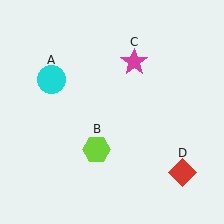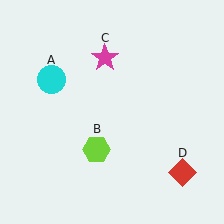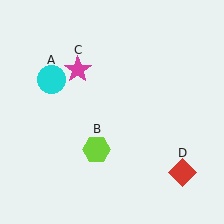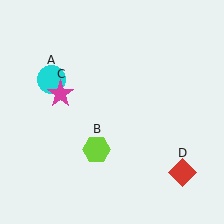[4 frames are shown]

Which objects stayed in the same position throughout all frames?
Cyan circle (object A) and lime hexagon (object B) and red diamond (object D) remained stationary.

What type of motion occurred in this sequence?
The magenta star (object C) rotated counterclockwise around the center of the scene.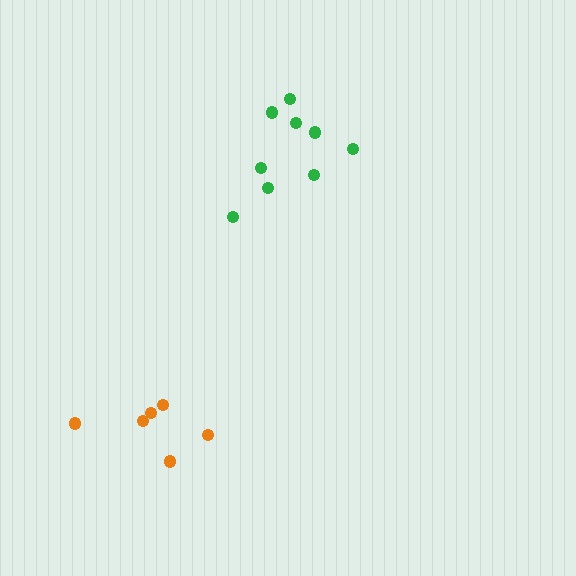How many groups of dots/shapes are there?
There are 2 groups.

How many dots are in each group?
Group 1: 9 dots, Group 2: 6 dots (15 total).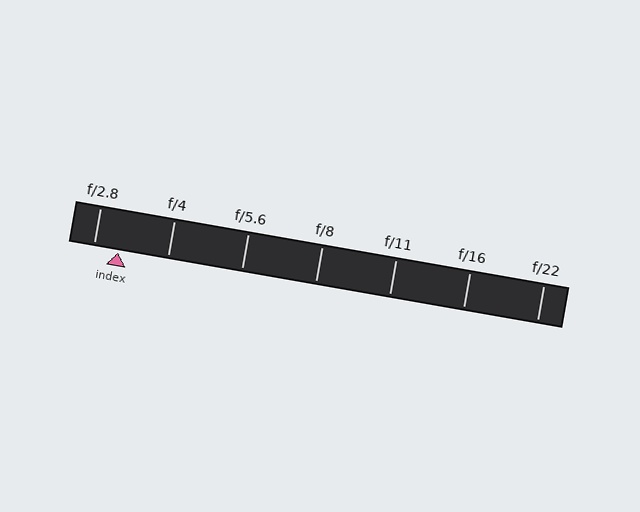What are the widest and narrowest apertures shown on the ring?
The widest aperture shown is f/2.8 and the narrowest is f/22.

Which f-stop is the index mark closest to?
The index mark is closest to f/2.8.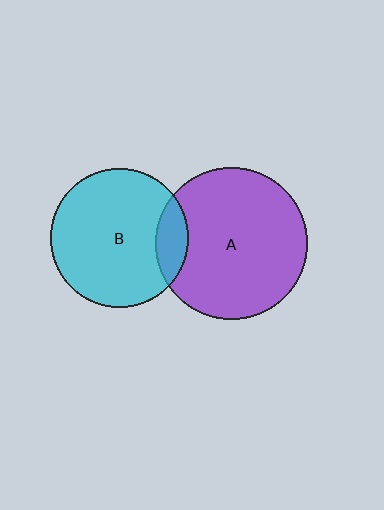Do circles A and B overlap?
Yes.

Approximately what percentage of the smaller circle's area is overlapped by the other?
Approximately 15%.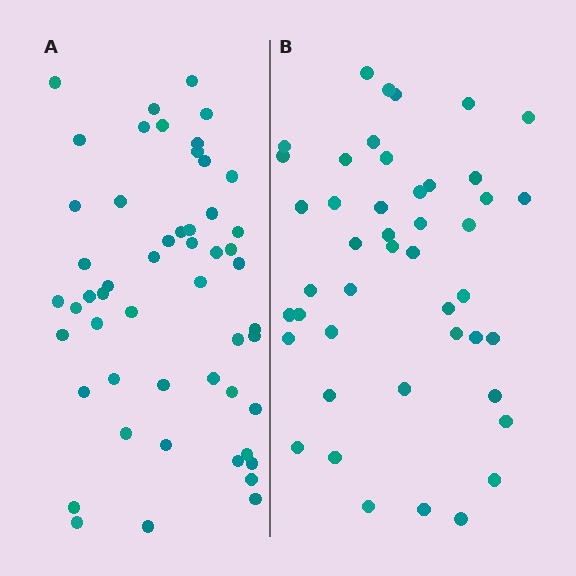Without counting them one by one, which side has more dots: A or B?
Region A (the left region) has more dots.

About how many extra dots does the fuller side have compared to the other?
Region A has roughly 8 or so more dots than region B.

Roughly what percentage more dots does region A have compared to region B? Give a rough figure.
About 15% more.